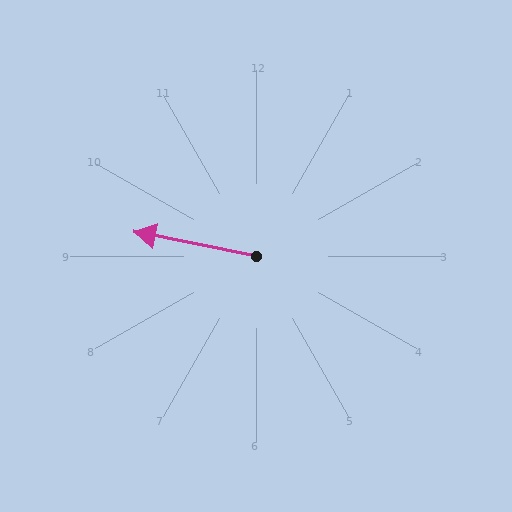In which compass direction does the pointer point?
West.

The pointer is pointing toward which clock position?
Roughly 9 o'clock.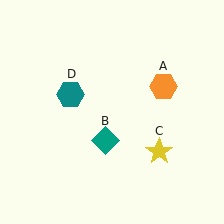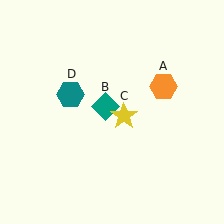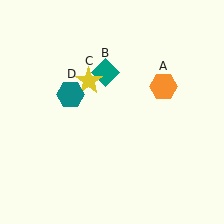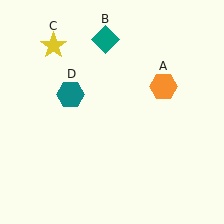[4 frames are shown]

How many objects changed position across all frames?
2 objects changed position: teal diamond (object B), yellow star (object C).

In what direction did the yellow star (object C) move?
The yellow star (object C) moved up and to the left.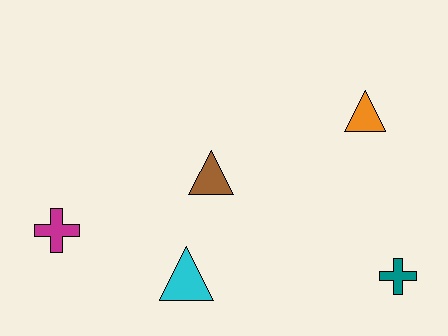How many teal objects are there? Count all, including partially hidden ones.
There is 1 teal object.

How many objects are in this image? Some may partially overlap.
There are 5 objects.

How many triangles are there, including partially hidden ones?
There are 3 triangles.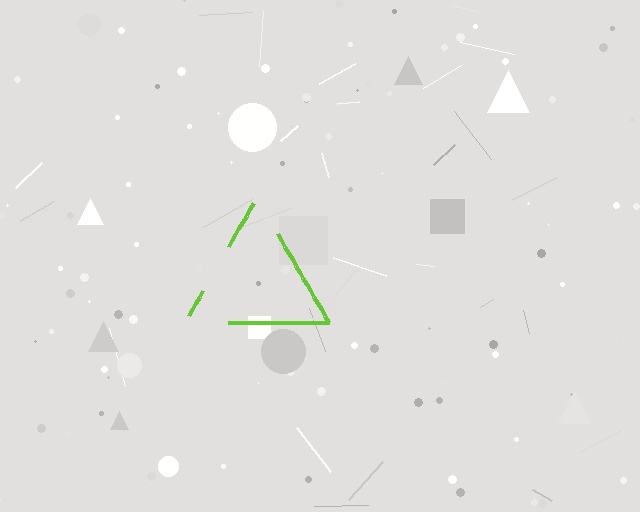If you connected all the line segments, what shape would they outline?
They would outline a triangle.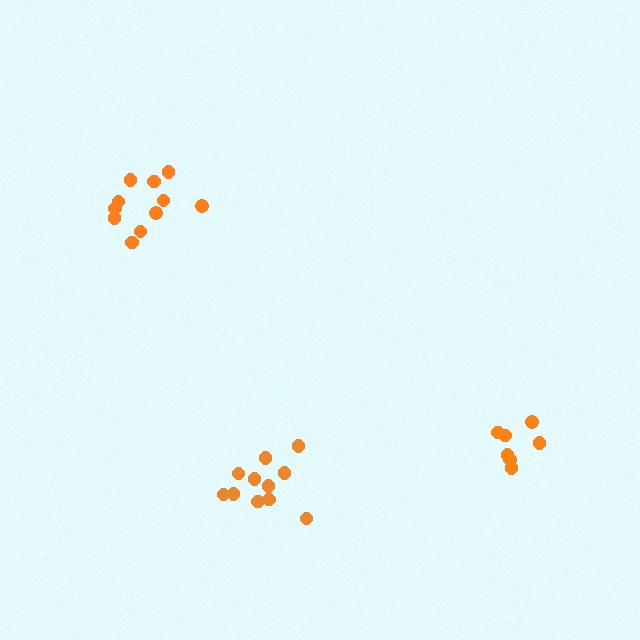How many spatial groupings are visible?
There are 3 spatial groupings.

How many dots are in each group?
Group 1: 11 dots, Group 2: 11 dots, Group 3: 7 dots (29 total).